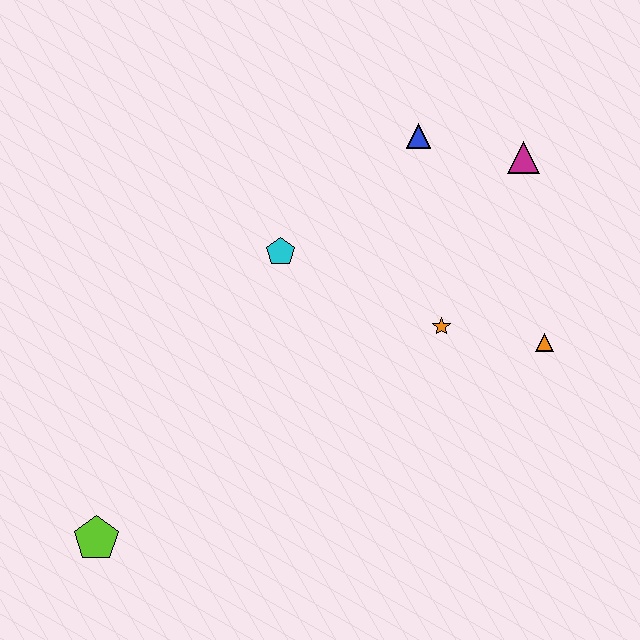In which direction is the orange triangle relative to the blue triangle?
The orange triangle is below the blue triangle.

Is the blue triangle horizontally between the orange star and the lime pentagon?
Yes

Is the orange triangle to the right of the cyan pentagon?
Yes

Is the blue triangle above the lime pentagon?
Yes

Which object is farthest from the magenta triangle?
The lime pentagon is farthest from the magenta triangle.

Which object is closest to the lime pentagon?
The cyan pentagon is closest to the lime pentagon.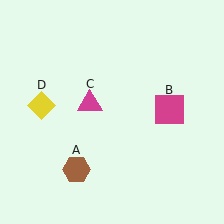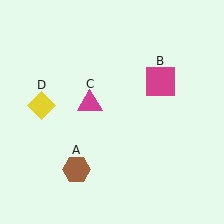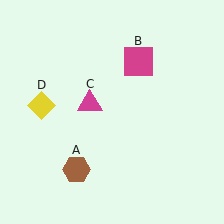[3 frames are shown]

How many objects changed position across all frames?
1 object changed position: magenta square (object B).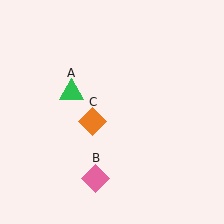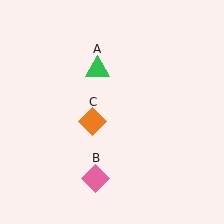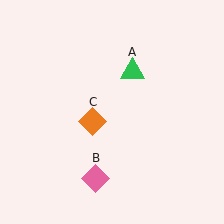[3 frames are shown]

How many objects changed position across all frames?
1 object changed position: green triangle (object A).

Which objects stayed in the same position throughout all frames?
Pink diamond (object B) and orange diamond (object C) remained stationary.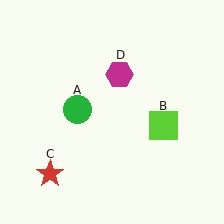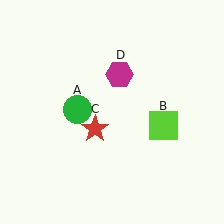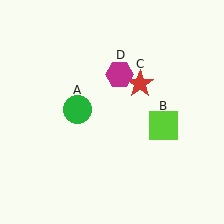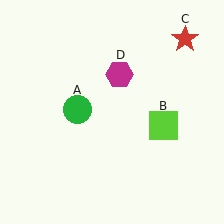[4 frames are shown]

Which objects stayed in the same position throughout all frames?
Green circle (object A) and lime square (object B) and magenta hexagon (object D) remained stationary.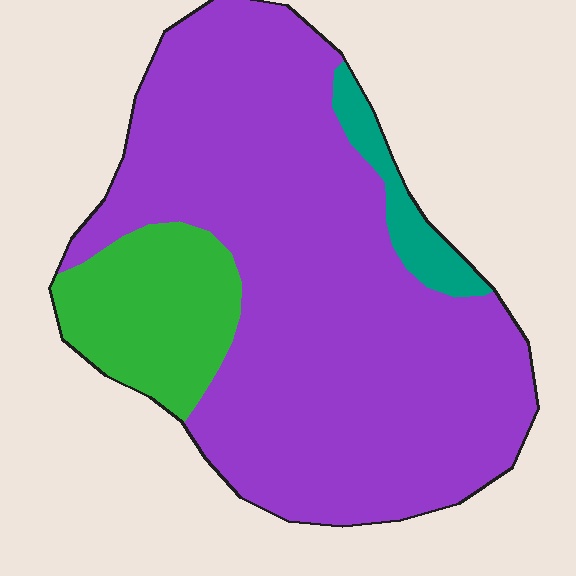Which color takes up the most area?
Purple, at roughly 80%.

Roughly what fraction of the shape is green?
Green takes up about one sixth (1/6) of the shape.